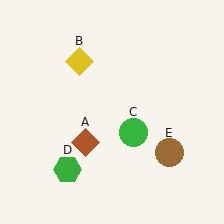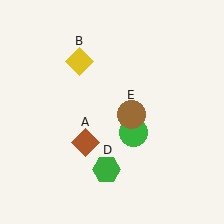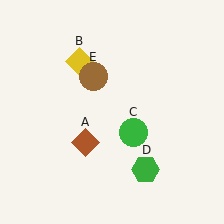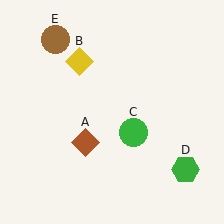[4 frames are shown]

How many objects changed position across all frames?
2 objects changed position: green hexagon (object D), brown circle (object E).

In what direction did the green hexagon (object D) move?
The green hexagon (object D) moved right.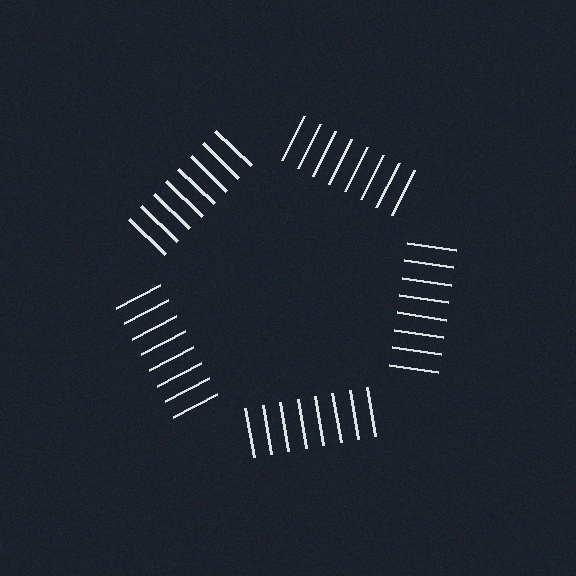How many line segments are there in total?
40 — 8 along each of the 5 edges.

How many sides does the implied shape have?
5 sides — the line-ends trace a pentagon.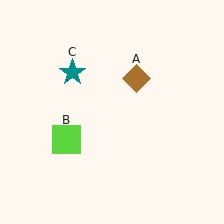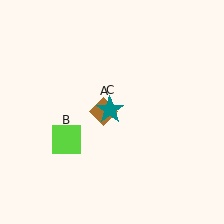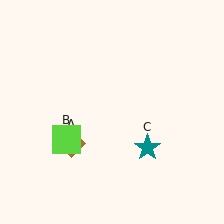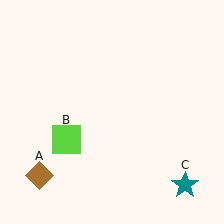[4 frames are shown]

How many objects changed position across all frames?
2 objects changed position: brown diamond (object A), teal star (object C).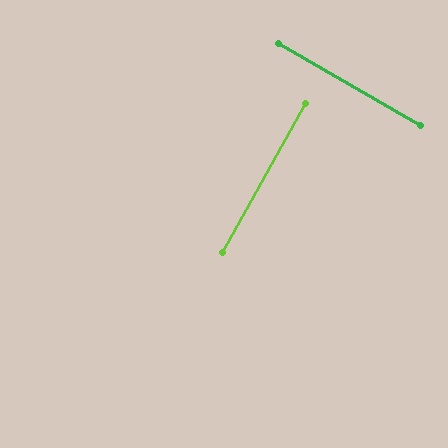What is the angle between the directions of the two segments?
Approximately 89 degrees.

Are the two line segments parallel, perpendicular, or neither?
Perpendicular — they meet at approximately 89°.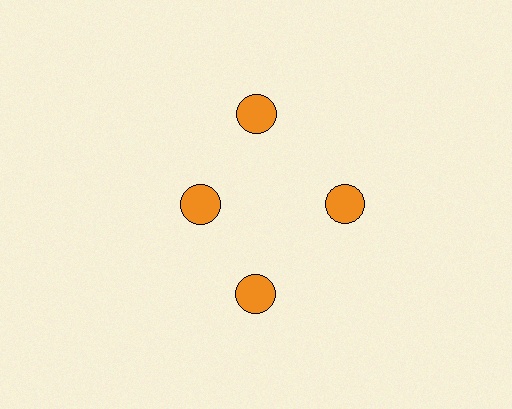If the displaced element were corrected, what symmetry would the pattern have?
It would have 4-fold rotational symmetry — the pattern would map onto itself every 90 degrees.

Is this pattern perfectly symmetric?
No. The 4 orange circles are arranged in a ring, but one element near the 9 o'clock position is pulled inward toward the center, breaking the 4-fold rotational symmetry.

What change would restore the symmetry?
The symmetry would be restored by moving it outward, back onto the ring so that all 4 circles sit at equal angles and equal distance from the center.